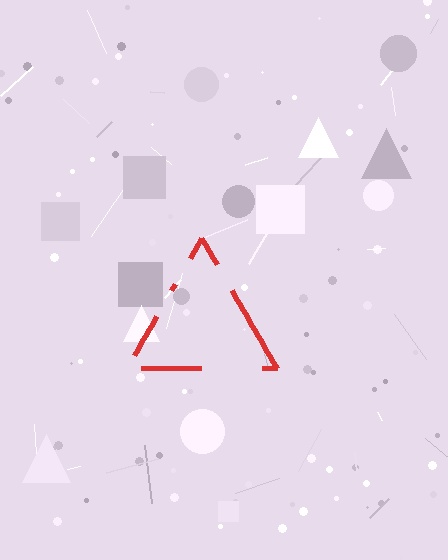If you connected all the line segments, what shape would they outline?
They would outline a triangle.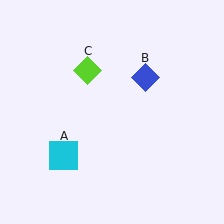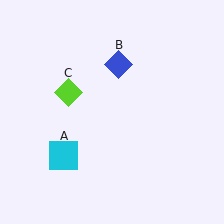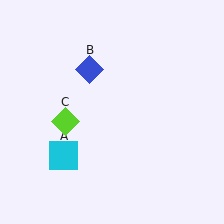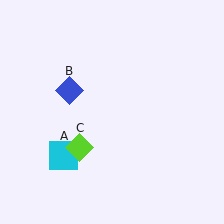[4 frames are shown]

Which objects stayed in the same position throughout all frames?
Cyan square (object A) remained stationary.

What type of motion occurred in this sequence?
The blue diamond (object B), lime diamond (object C) rotated counterclockwise around the center of the scene.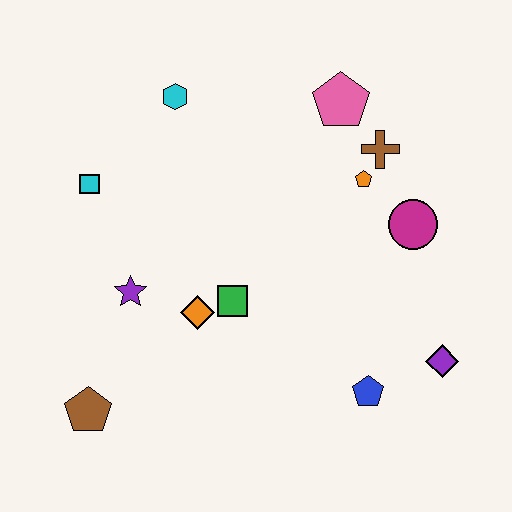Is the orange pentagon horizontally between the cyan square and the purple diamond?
Yes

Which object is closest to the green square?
The orange diamond is closest to the green square.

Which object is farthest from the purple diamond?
The cyan square is farthest from the purple diamond.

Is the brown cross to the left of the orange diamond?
No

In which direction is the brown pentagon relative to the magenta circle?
The brown pentagon is to the left of the magenta circle.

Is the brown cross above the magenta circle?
Yes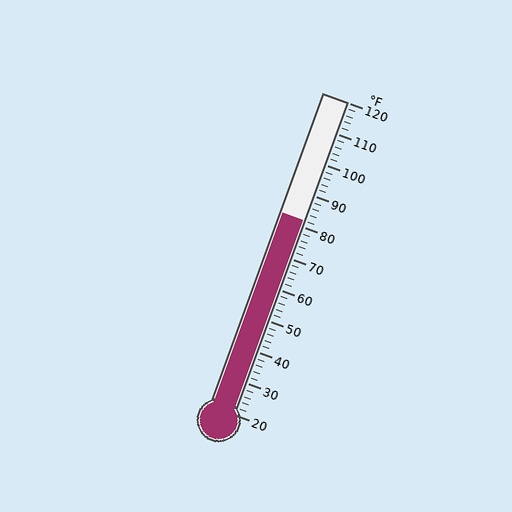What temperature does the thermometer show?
The thermometer shows approximately 82°F.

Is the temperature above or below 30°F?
The temperature is above 30°F.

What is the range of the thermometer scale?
The thermometer scale ranges from 20°F to 120°F.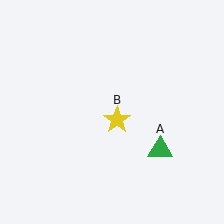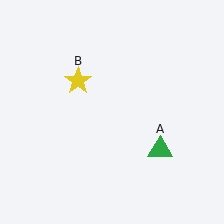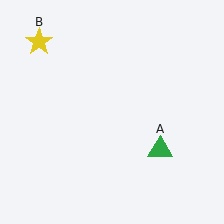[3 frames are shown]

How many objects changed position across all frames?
1 object changed position: yellow star (object B).